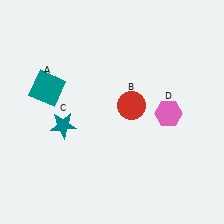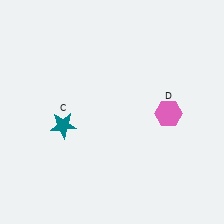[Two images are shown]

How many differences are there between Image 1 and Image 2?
There are 2 differences between the two images.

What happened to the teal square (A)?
The teal square (A) was removed in Image 2. It was in the top-left area of Image 1.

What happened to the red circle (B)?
The red circle (B) was removed in Image 2. It was in the top-right area of Image 1.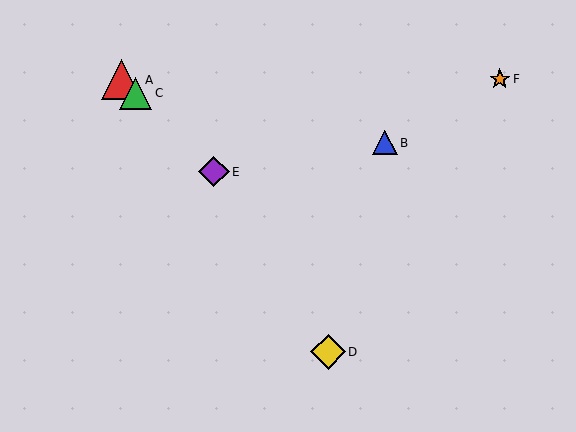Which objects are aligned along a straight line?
Objects A, C, E are aligned along a straight line.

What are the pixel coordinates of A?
Object A is at (122, 80).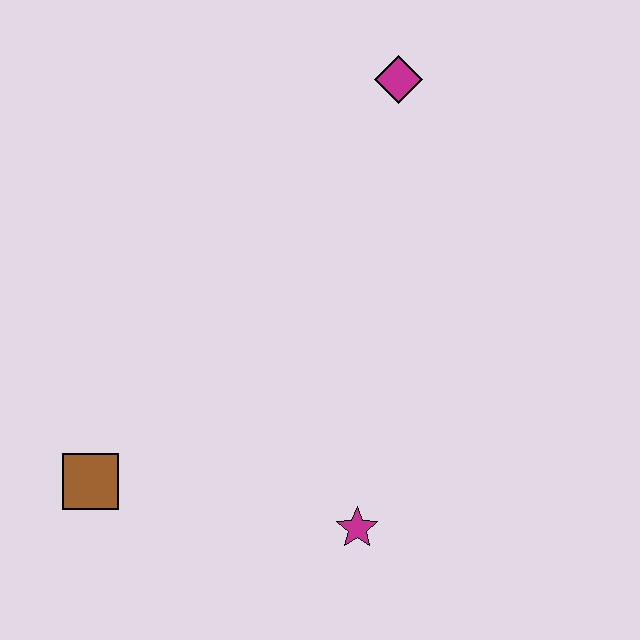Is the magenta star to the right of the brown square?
Yes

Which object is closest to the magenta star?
The brown square is closest to the magenta star.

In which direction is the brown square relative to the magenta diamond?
The brown square is below the magenta diamond.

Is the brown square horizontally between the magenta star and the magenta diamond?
No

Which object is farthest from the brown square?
The magenta diamond is farthest from the brown square.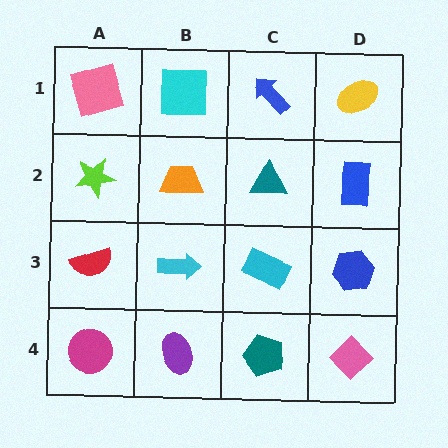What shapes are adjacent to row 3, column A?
A lime star (row 2, column A), a magenta circle (row 4, column A), a cyan arrow (row 3, column B).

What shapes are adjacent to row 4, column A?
A red semicircle (row 3, column A), a purple ellipse (row 4, column B).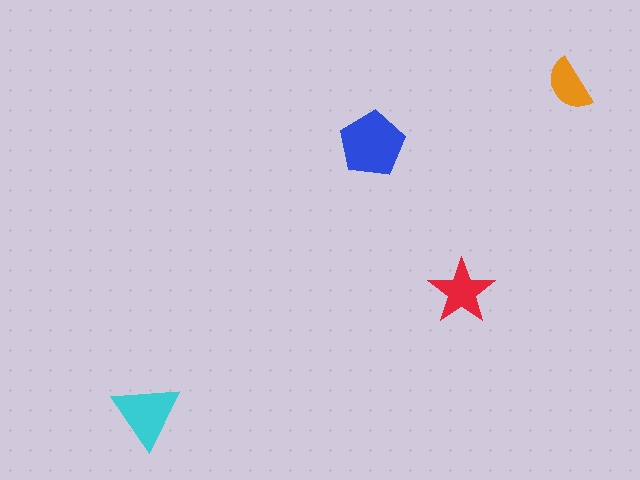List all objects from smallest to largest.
The orange semicircle, the red star, the cyan triangle, the blue pentagon.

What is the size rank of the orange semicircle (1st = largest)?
4th.